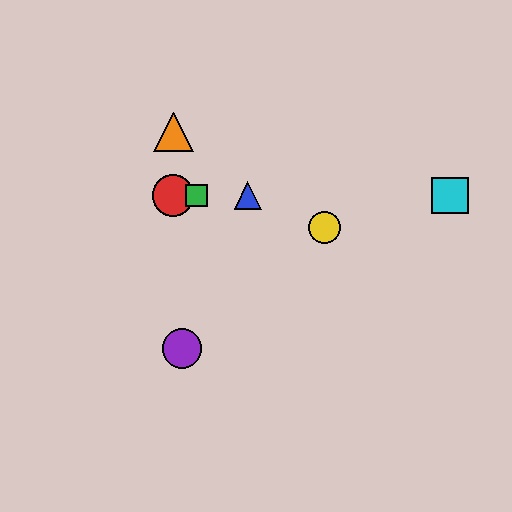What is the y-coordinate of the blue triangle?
The blue triangle is at y≈196.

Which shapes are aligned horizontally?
The red circle, the blue triangle, the green square, the cyan square are aligned horizontally.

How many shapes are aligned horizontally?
4 shapes (the red circle, the blue triangle, the green square, the cyan square) are aligned horizontally.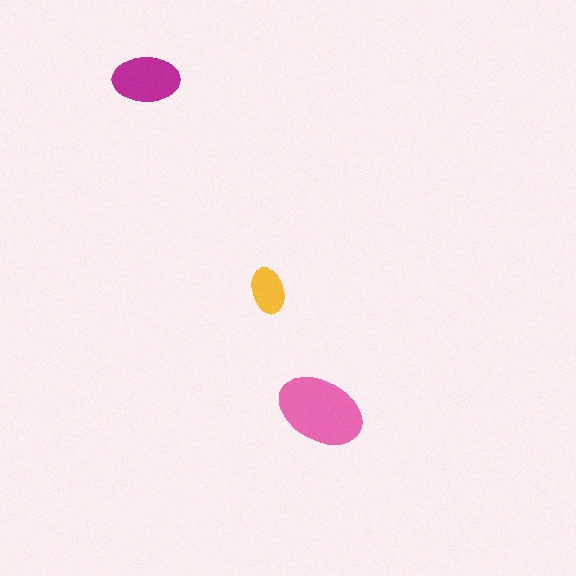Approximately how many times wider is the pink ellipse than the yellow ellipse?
About 2 times wider.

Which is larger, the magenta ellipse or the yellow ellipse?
The magenta one.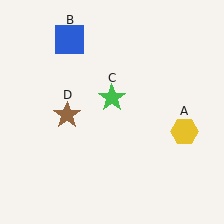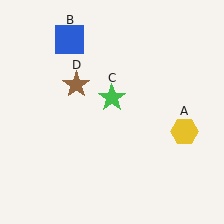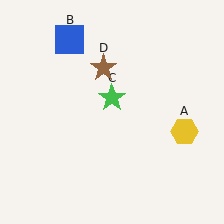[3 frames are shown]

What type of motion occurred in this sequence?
The brown star (object D) rotated clockwise around the center of the scene.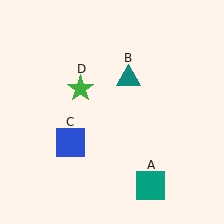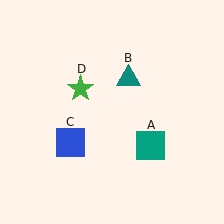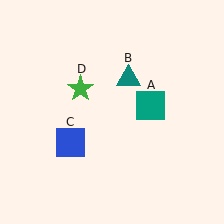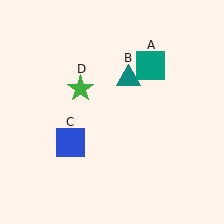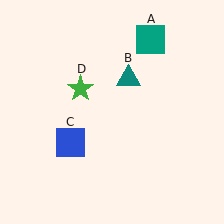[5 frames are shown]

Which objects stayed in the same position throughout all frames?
Teal triangle (object B) and blue square (object C) and green star (object D) remained stationary.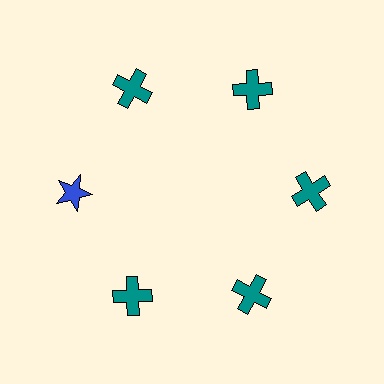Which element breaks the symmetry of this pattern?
The blue star at roughly the 9 o'clock position breaks the symmetry. All other shapes are teal crosses.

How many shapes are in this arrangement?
There are 6 shapes arranged in a ring pattern.